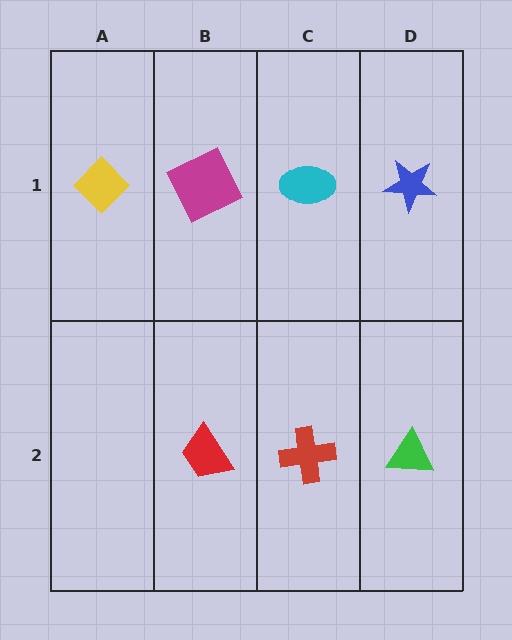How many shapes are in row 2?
3 shapes.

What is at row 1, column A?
A yellow diamond.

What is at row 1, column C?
A cyan ellipse.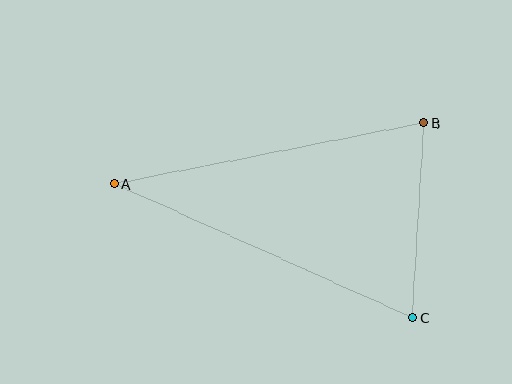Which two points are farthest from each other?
Points A and C are farthest from each other.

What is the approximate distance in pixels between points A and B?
The distance between A and B is approximately 316 pixels.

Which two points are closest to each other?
Points B and C are closest to each other.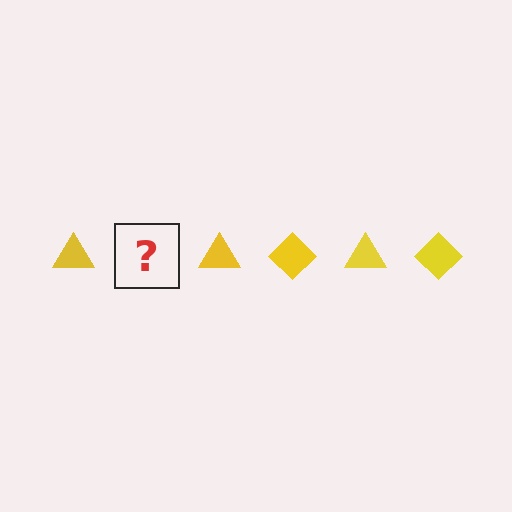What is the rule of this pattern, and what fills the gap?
The rule is that the pattern cycles through triangle, diamond shapes in yellow. The gap should be filled with a yellow diamond.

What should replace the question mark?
The question mark should be replaced with a yellow diamond.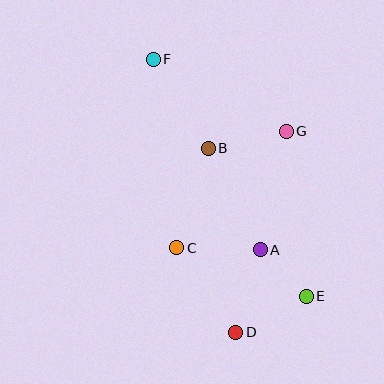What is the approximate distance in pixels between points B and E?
The distance between B and E is approximately 178 pixels.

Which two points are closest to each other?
Points A and E are closest to each other.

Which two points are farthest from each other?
Points D and F are farthest from each other.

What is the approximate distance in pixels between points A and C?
The distance between A and C is approximately 83 pixels.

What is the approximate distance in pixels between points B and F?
The distance between B and F is approximately 104 pixels.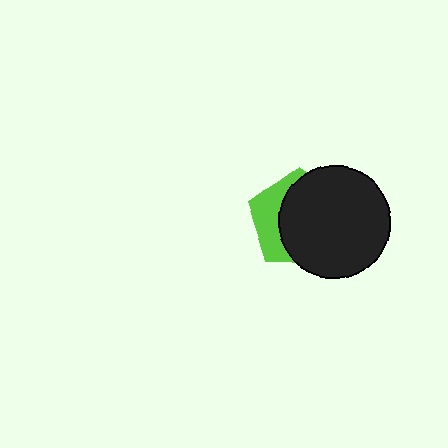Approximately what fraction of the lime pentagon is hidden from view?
Roughly 67% of the lime pentagon is hidden behind the black circle.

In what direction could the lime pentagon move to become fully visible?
The lime pentagon could move left. That would shift it out from behind the black circle entirely.